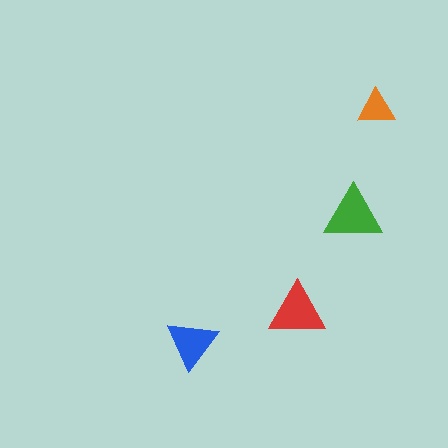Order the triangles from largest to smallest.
the green one, the red one, the blue one, the orange one.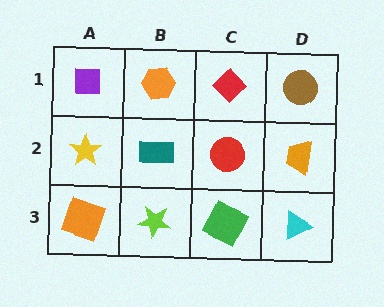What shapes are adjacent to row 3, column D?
An orange trapezoid (row 2, column D), a green square (row 3, column C).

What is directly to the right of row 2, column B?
A red circle.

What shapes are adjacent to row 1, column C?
A red circle (row 2, column C), an orange hexagon (row 1, column B), a brown circle (row 1, column D).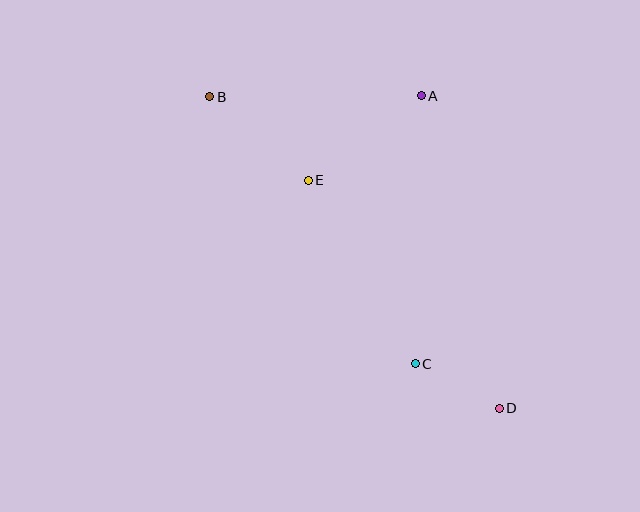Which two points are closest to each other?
Points C and D are closest to each other.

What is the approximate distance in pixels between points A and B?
The distance between A and B is approximately 212 pixels.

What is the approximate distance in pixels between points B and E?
The distance between B and E is approximately 129 pixels.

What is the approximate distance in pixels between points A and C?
The distance between A and C is approximately 268 pixels.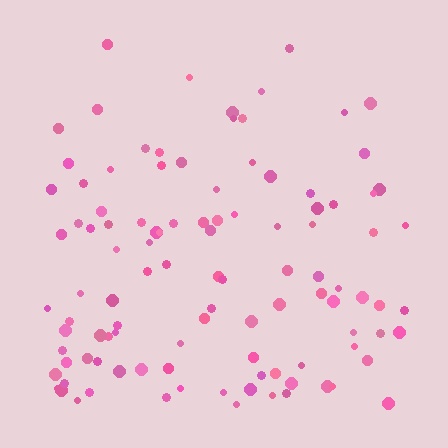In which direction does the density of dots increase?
From top to bottom, with the bottom side densest.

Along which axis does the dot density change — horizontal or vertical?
Vertical.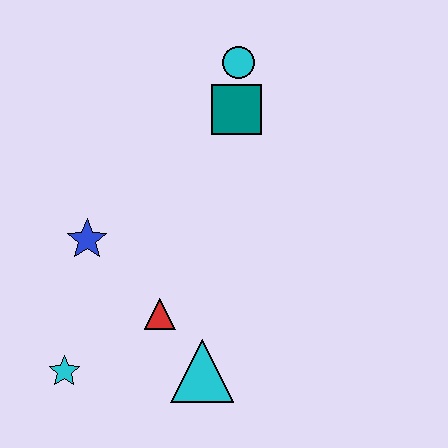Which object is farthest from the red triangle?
The cyan circle is farthest from the red triangle.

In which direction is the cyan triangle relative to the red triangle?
The cyan triangle is below the red triangle.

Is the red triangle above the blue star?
No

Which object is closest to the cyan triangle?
The red triangle is closest to the cyan triangle.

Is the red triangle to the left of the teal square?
Yes